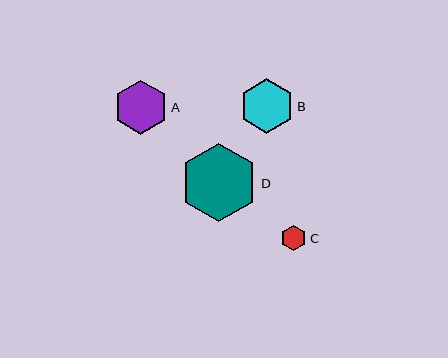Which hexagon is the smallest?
Hexagon C is the smallest with a size of approximately 26 pixels.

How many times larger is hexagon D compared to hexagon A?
Hexagon D is approximately 1.5 times the size of hexagon A.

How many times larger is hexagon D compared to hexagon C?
Hexagon D is approximately 3.0 times the size of hexagon C.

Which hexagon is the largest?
Hexagon D is the largest with a size of approximately 78 pixels.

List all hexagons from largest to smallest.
From largest to smallest: D, B, A, C.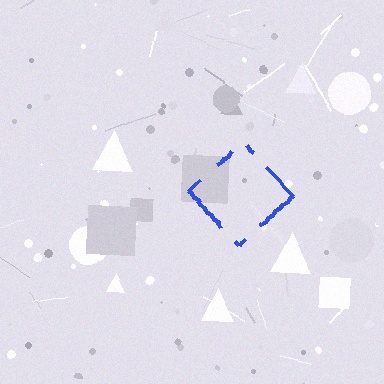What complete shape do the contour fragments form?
The contour fragments form a diamond.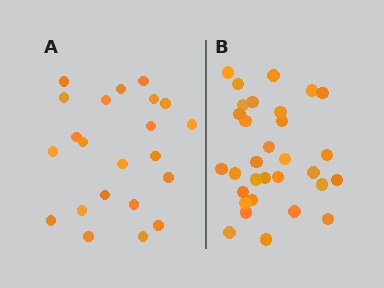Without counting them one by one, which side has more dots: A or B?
Region B (the right region) has more dots.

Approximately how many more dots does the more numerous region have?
Region B has roughly 8 or so more dots than region A.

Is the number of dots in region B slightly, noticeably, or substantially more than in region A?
Region B has noticeably more, but not dramatically so. The ratio is roughly 1.4 to 1.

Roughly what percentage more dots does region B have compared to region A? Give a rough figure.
About 40% more.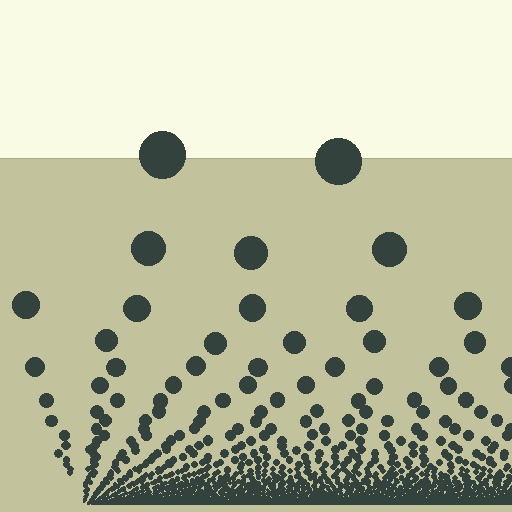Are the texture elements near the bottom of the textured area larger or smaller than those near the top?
Smaller. The gradient is inverted — elements near the bottom are smaller and denser.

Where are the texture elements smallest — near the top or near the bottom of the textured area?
Near the bottom.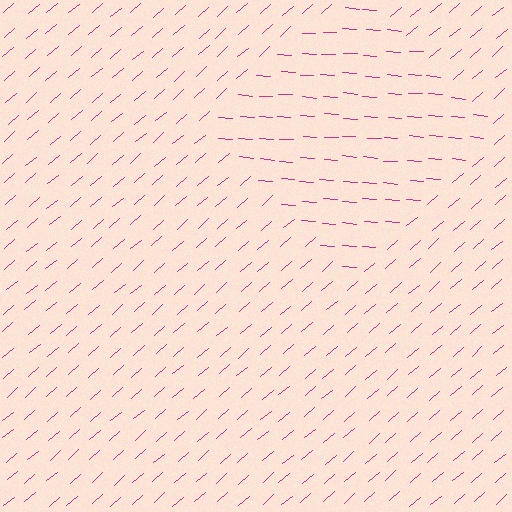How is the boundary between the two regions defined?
The boundary is defined purely by a change in line orientation (approximately 45 degrees difference). All lines are the same color and thickness.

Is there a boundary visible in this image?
Yes, there is a texture boundary formed by a change in line orientation.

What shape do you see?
I see a diamond.